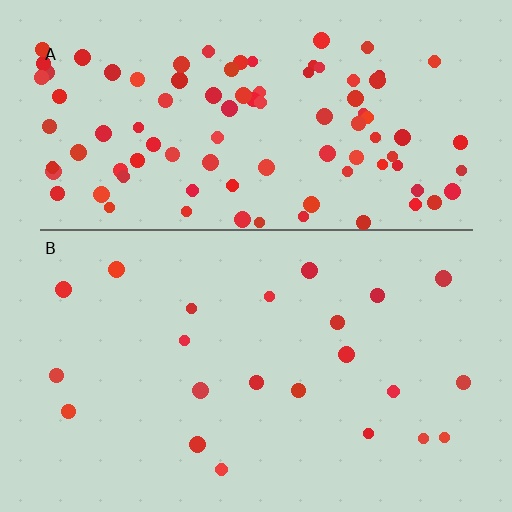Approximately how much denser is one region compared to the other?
Approximately 4.3× — region A over region B.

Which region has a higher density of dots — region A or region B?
A (the top).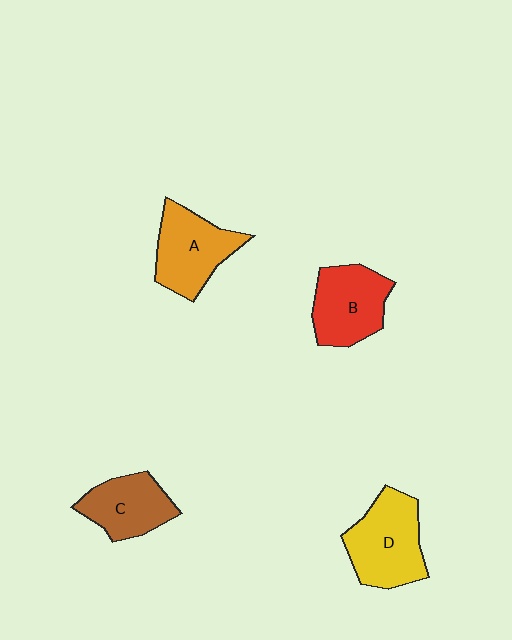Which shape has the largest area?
Shape D (yellow).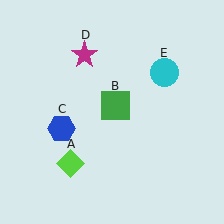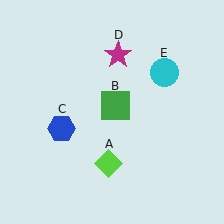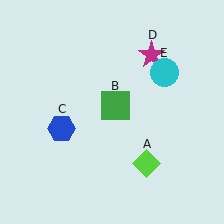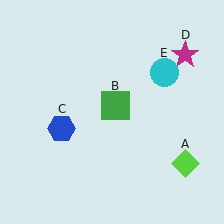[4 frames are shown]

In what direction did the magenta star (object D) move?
The magenta star (object D) moved right.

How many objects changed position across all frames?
2 objects changed position: lime diamond (object A), magenta star (object D).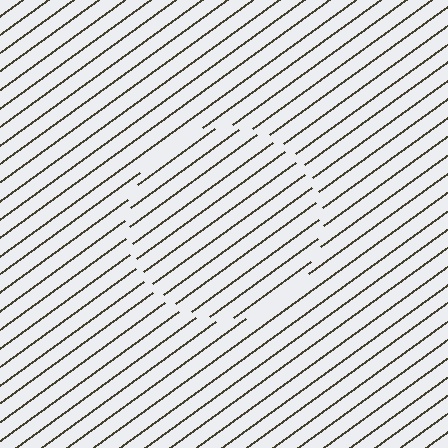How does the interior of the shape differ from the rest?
The interior of the shape contains the same grating, shifted by half a period — the contour is defined by the phase discontinuity where line-ends from the inner and outer gratings abut.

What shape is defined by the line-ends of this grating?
An illusory circle. The interior of the shape contains the same grating, shifted by half a period — the contour is defined by the phase discontinuity where line-ends from the inner and outer gratings abut.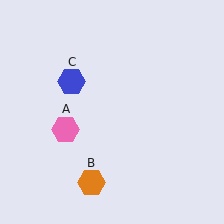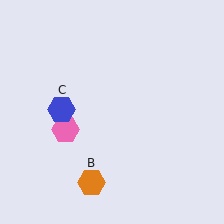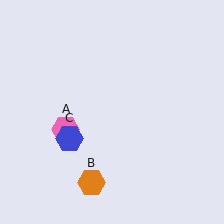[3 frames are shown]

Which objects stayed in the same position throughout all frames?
Pink hexagon (object A) and orange hexagon (object B) remained stationary.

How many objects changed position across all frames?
1 object changed position: blue hexagon (object C).